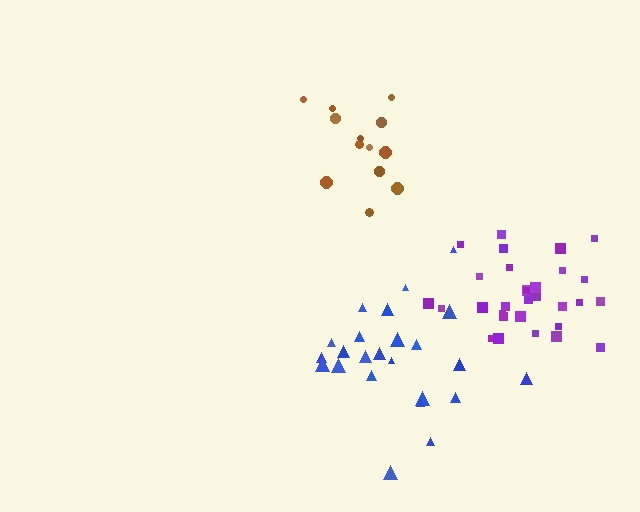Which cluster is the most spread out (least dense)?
Blue.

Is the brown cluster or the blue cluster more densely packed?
Brown.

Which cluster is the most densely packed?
Purple.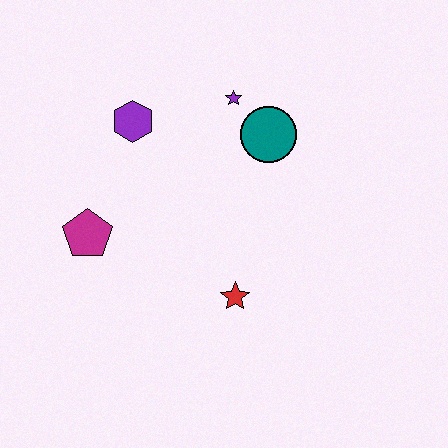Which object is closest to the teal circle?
The purple star is closest to the teal circle.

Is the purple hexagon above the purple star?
No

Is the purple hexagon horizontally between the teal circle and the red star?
No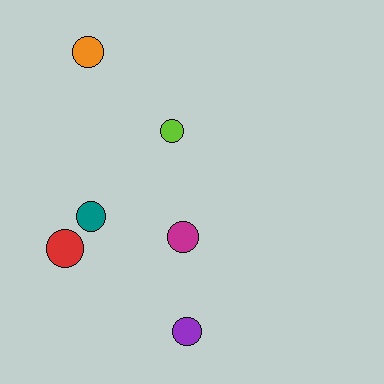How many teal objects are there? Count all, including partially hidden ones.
There is 1 teal object.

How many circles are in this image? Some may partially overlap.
There are 6 circles.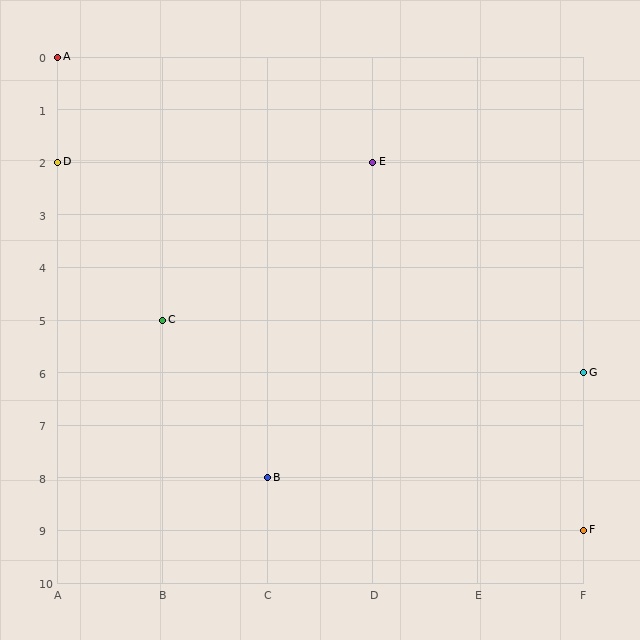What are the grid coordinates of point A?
Point A is at grid coordinates (A, 0).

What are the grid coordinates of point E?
Point E is at grid coordinates (D, 2).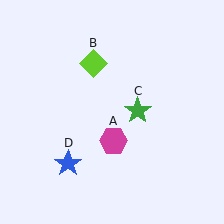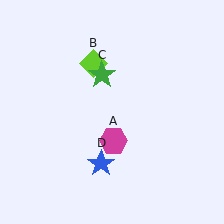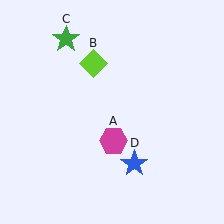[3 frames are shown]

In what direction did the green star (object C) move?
The green star (object C) moved up and to the left.